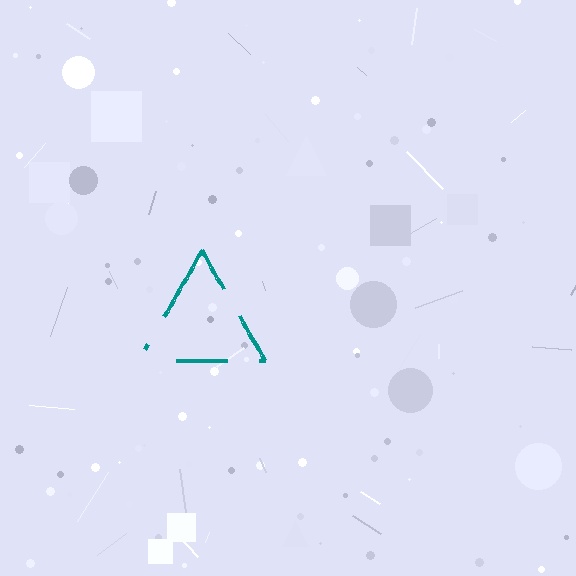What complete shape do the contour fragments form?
The contour fragments form a triangle.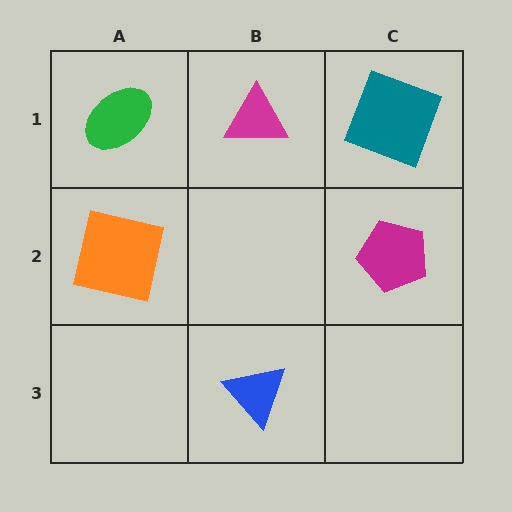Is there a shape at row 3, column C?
No, that cell is empty.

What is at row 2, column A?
An orange square.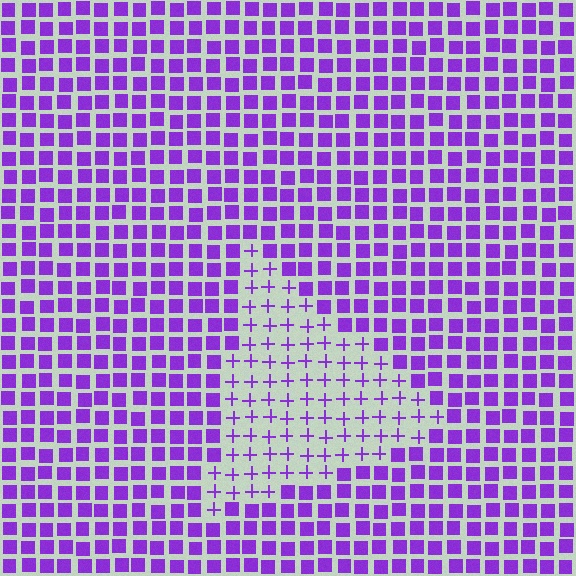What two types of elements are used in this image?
The image uses plus signs inside the triangle region and squares outside it.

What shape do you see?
I see a triangle.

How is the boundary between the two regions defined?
The boundary is defined by a change in element shape: plus signs inside vs. squares outside. All elements share the same color and spacing.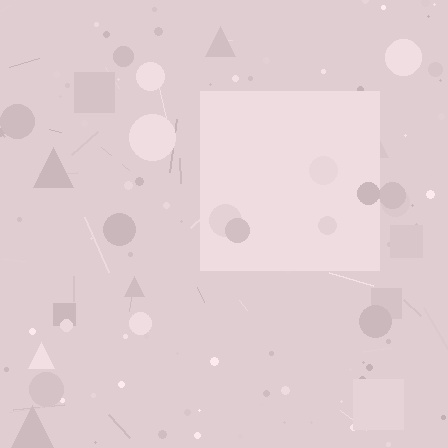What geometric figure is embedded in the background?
A square is embedded in the background.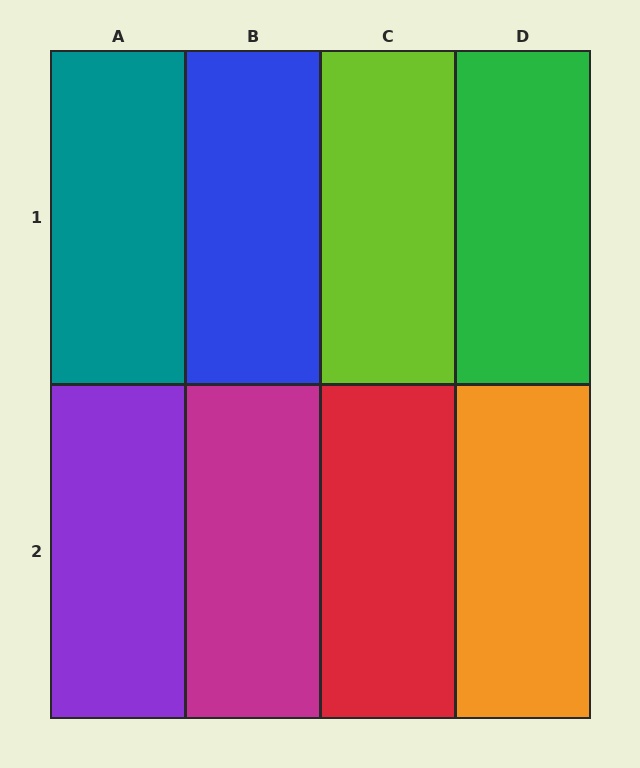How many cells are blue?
1 cell is blue.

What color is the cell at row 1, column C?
Lime.